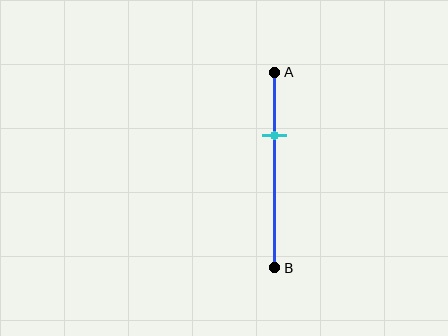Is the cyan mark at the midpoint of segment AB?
No, the mark is at about 30% from A, not at the 50% midpoint.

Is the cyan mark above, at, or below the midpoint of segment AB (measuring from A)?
The cyan mark is above the midpoint of segment AB.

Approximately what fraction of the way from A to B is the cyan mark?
The cyan mark is approximately 30% of the way from A to B.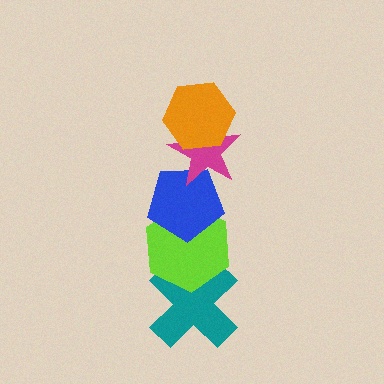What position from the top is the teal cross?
The teal cross is 5th from the top.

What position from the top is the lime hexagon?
The lime hexagon is 4th from the top.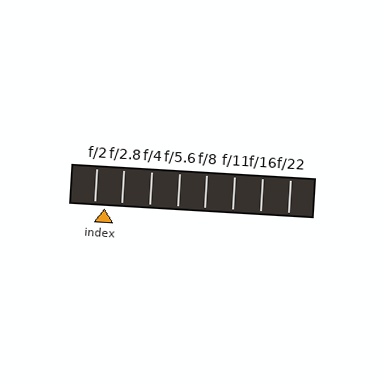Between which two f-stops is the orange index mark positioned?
The index mark is between f/2 and f/2.8.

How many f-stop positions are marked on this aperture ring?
There are 8 f-stop positions marked.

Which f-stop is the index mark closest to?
The index mark is closest to f/2.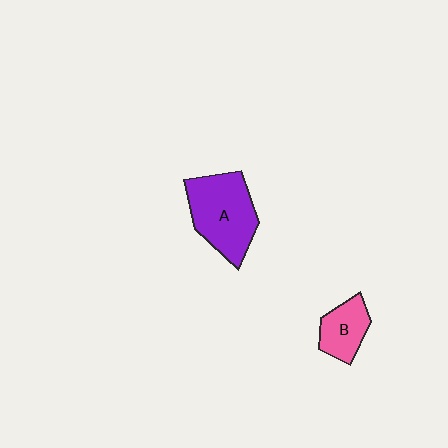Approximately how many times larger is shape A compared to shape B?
Approximately 1.9 times.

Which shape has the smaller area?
Shape B (pink).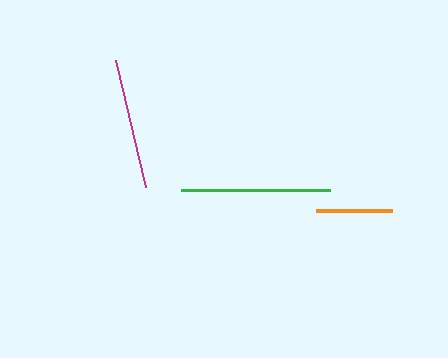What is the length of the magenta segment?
The magenta segment is approximately 131 pixels long.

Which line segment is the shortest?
The orange line is the shortest at approximately 77 pixels.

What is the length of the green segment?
The green segment is approximately 148 pixels long.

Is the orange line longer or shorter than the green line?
The green line is longer than the orange line.